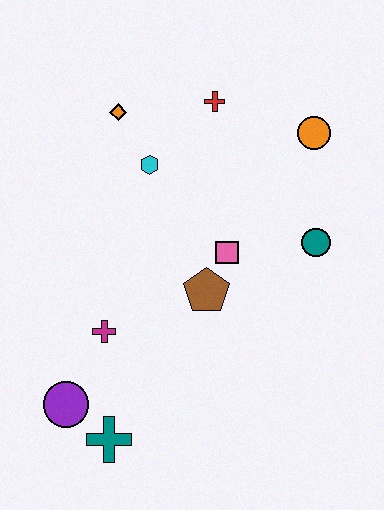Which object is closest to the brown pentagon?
The pink square is closest to the brown pentagon.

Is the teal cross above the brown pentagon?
No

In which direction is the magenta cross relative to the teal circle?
The magenta cross is to the left of the teal circle.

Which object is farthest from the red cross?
The teal cross is farthest from the red cross.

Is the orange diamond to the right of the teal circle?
No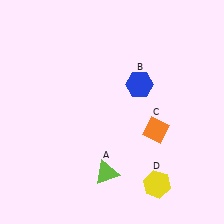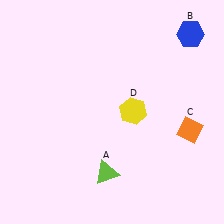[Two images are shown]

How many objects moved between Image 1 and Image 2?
3 objects moved between the two images.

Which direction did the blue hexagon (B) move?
The blue hexagon (B) moved up.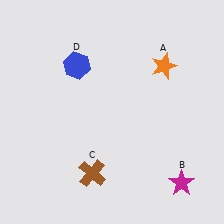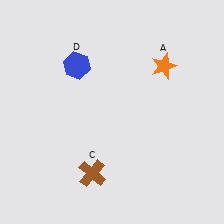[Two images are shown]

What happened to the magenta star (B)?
The magenta star (B) was removed in Image 2. It was in the bottom-right area of Image 1.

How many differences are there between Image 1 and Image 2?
There is 1 difference between the two images.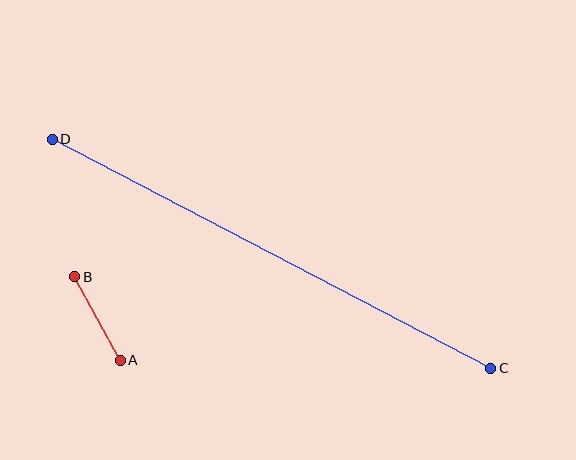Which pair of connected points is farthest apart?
Points C and D are farthest apart.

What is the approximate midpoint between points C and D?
The midpoint is at approximately (271, 254) pixels.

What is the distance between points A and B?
The distance is approximately 95 pixels.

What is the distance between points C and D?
The distance is approximately 495 pixels.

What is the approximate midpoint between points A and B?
The midpoint is at approximately (98, 318) pixels.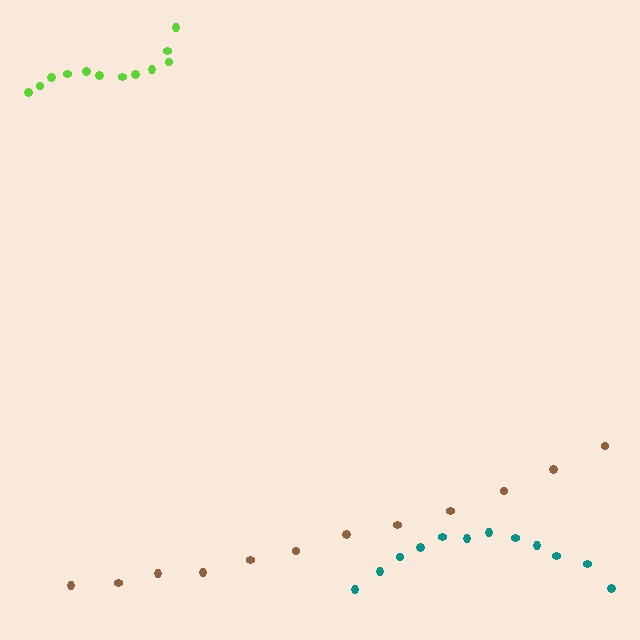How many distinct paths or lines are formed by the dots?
There are 3 distinct paths.